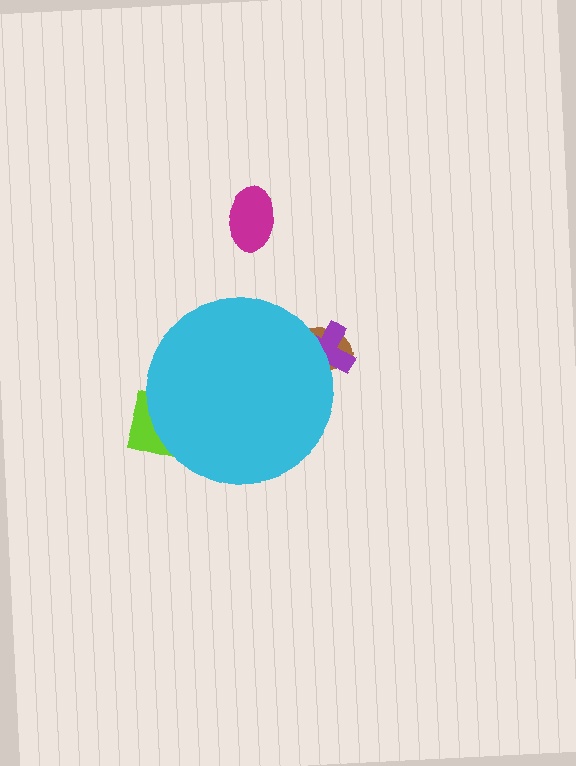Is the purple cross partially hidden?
Yes, the purple cross is partially hidden behind the cyan circle.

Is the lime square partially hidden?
Yes, the lime square is partially hidden behind the cyan circle.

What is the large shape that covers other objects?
A cyan circle.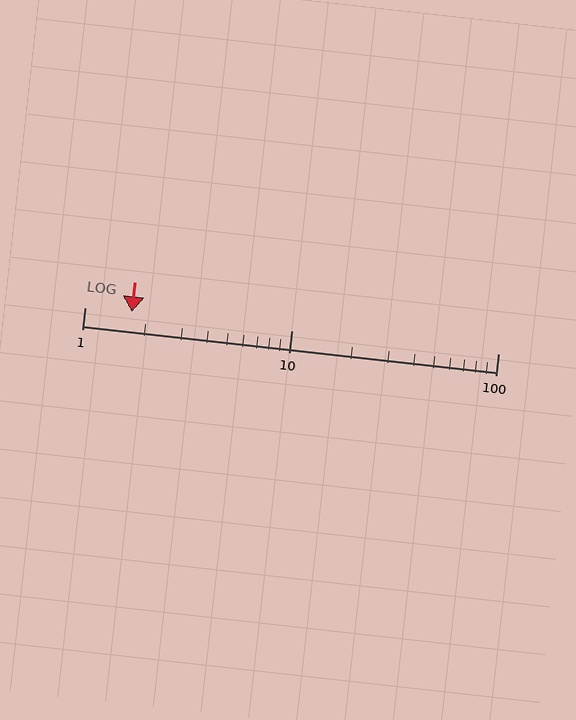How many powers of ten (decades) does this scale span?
The scale spans 2 decades, from 1 to 100.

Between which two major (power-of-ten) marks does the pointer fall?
The pointer is between 1 and 10.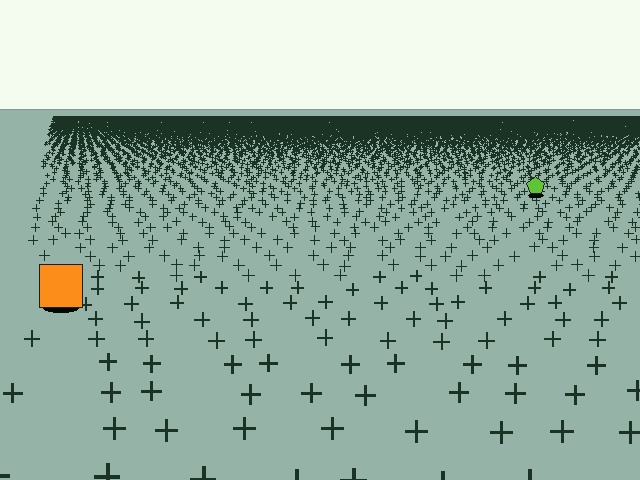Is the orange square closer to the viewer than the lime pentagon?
Yes. The orange square is closer — you can tell from the texture gradient: the ground texture is coarser near it.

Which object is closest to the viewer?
The orange square is closest. The texture marks near it are larger and more spread out.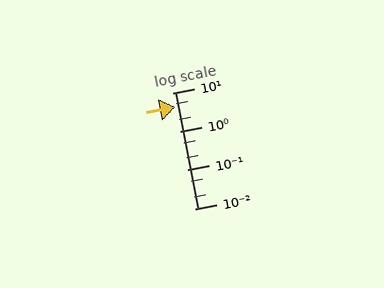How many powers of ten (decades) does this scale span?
The scale spans 3 decades, from 0.01 to 10.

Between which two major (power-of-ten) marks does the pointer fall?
The pointer is between 1 and 10.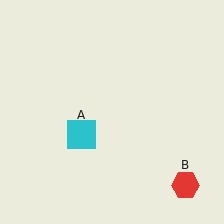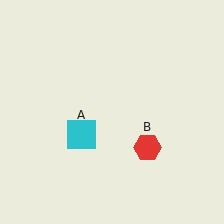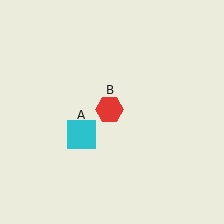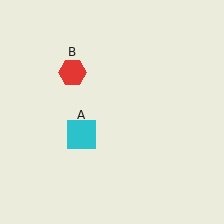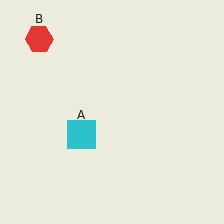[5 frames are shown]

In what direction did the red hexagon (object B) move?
The red hexagon (object B) moved up and to the left.